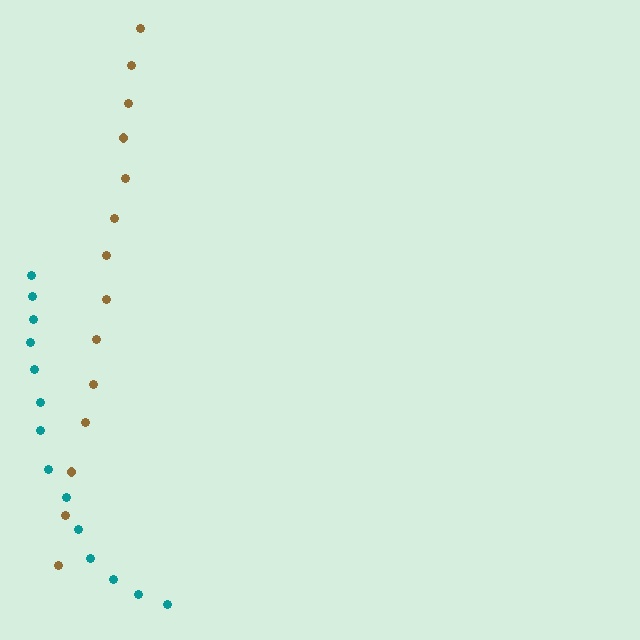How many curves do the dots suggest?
There are 2 distinct paths.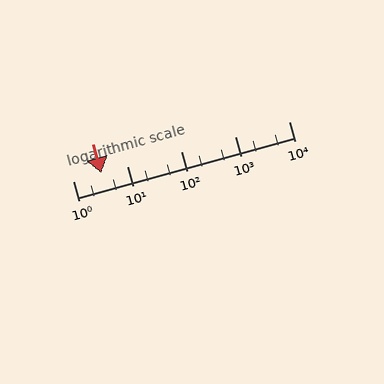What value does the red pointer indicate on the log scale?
The pointer indicates approximately 3.3.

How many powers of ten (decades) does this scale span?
The scale spans 4 decades, from 1 to 10000.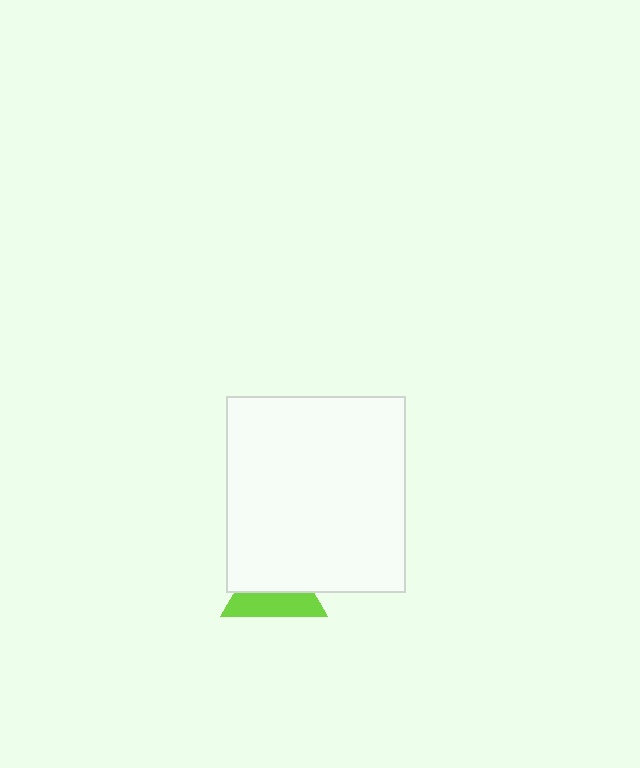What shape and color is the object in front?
The object in front is a white rectangle.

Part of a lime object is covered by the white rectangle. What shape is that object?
It is a triangle.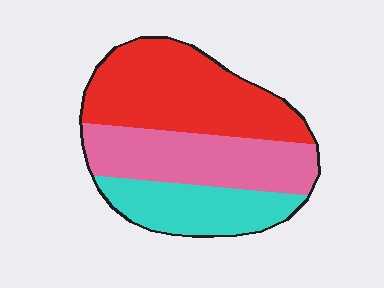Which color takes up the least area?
Cyan, at roughly 25%.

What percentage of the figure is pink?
Pink takes up between a quarter and a half of the figure.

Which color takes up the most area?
Red, at roughly 45%.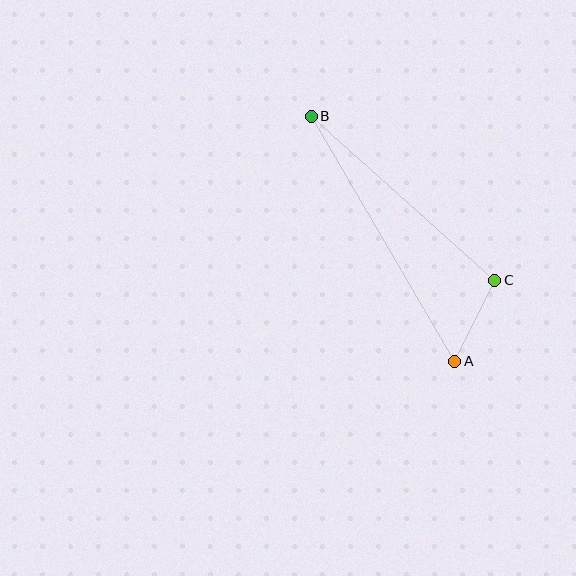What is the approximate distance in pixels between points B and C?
The distance between B and C is approximately 246 pixels.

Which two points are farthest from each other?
Points A and B are farthest from each other.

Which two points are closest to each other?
Points A and C are closest to each other.